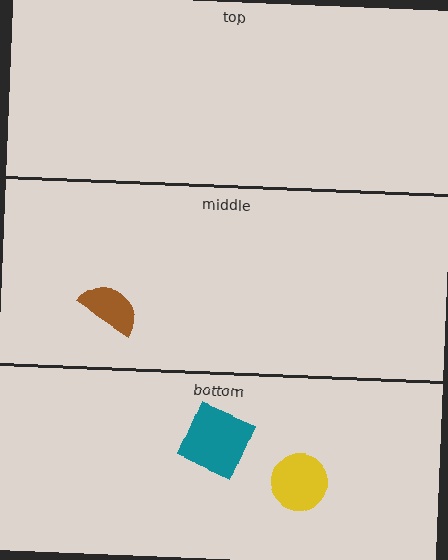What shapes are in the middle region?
The brown semicircle.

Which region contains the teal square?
The bottom region.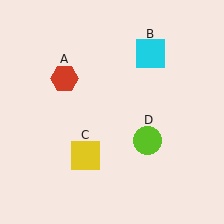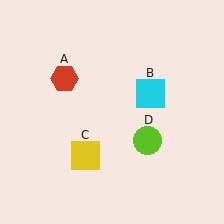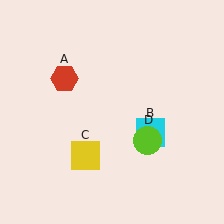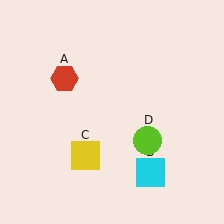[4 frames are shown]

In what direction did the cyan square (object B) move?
The cyan square (object B) moved down.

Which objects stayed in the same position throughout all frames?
Red hexagon (object A) and yellow square (object C) and lime circle (object D) remained stationary.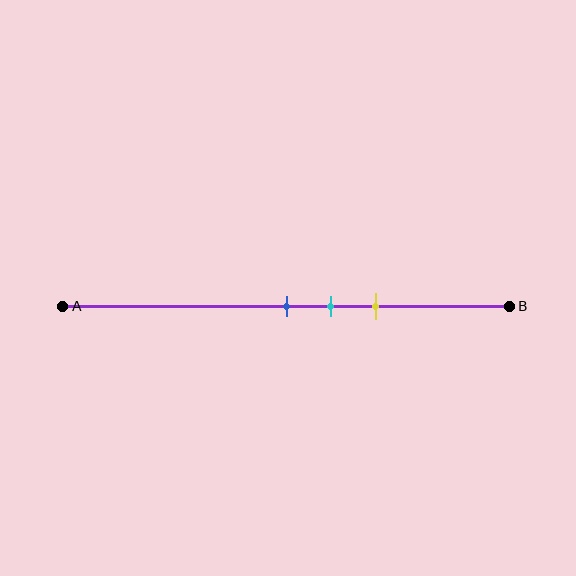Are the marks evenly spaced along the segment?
Yes, the marks are approximately evenly spaced.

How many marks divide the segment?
There are 3 marks dividing the segment.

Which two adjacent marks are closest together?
The blue and cyan marks are the closest adjacent pair.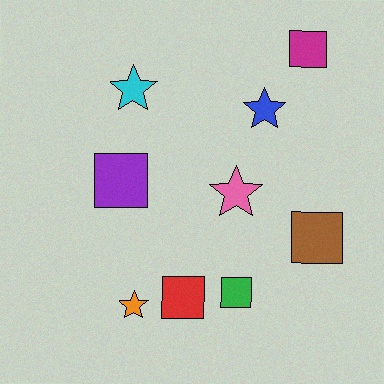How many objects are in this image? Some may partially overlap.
There are 9 objects.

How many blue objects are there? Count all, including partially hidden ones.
There is 1 blue object.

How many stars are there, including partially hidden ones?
There are 4 stars.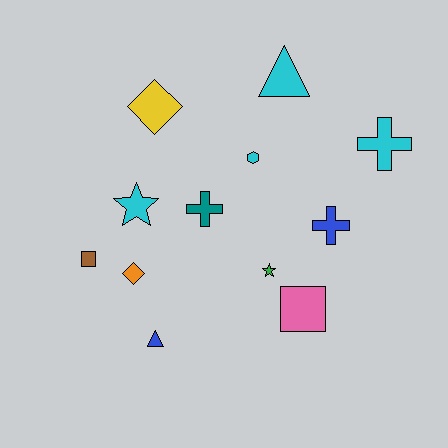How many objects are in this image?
There are 12 objects.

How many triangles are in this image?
There are 2 triangles.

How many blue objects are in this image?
There are 2 blue objects.